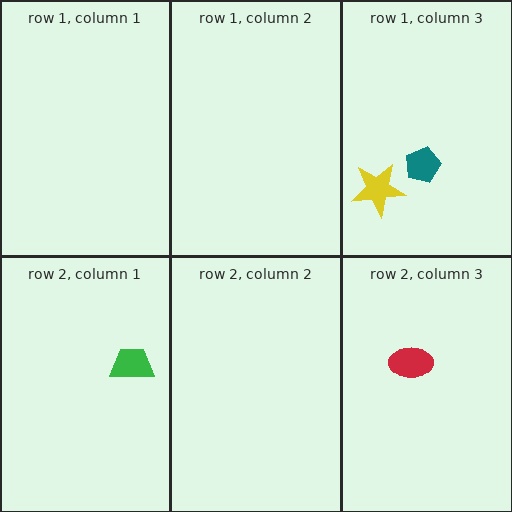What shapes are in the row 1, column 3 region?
The yellow star, the teal pentagon.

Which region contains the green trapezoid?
The row 2, column 1 region.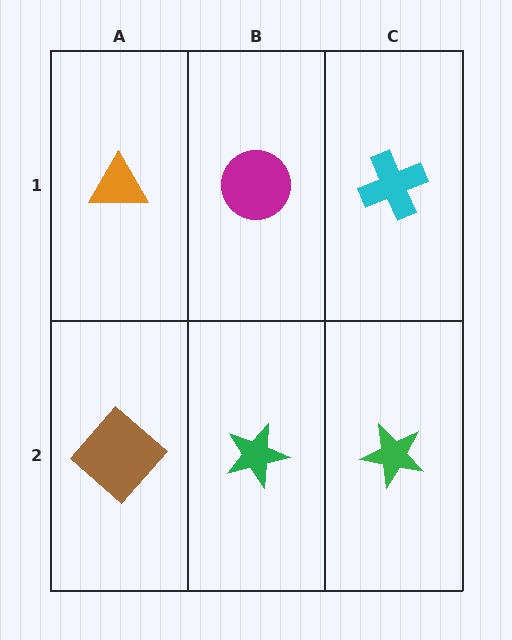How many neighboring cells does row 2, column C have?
2.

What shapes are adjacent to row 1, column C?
A green star (row 2, column C), a magenta circle (row 1, column B).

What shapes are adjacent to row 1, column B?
A green star (row 2, column B), an orange triangle (row 1, column A), a cyan cross (row 1, column C).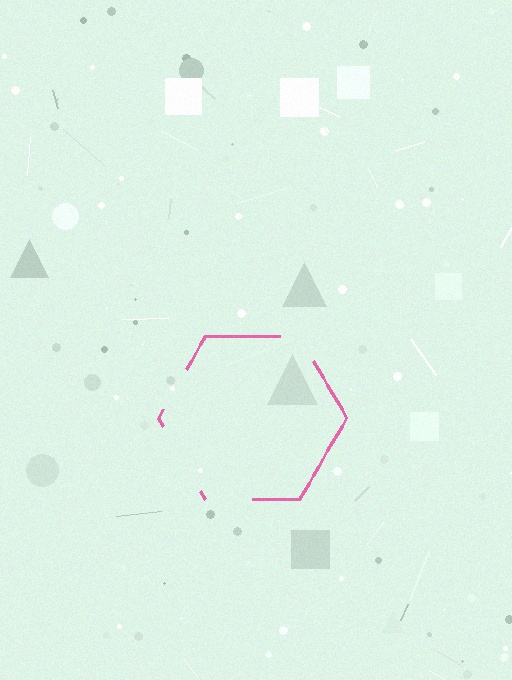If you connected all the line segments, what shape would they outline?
They would outline a hexagon.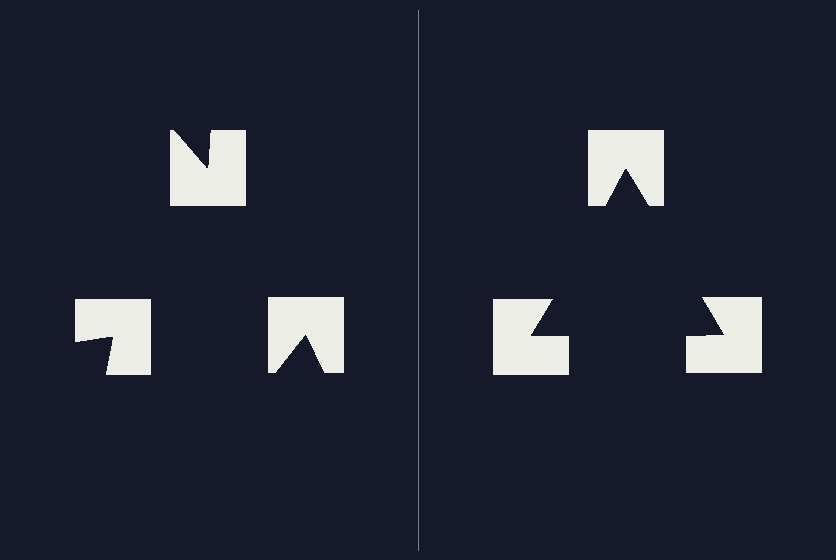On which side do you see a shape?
An illusory triangle appears on the right side. On the left side the wedge cuts are rotated, so no coherent shape forms.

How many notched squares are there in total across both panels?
6 — 3 on each side.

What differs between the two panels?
The notched squares are positioned identically on both sides; only the wedge orientations differ. On the right they align to a triangle; on the left they are misaligned.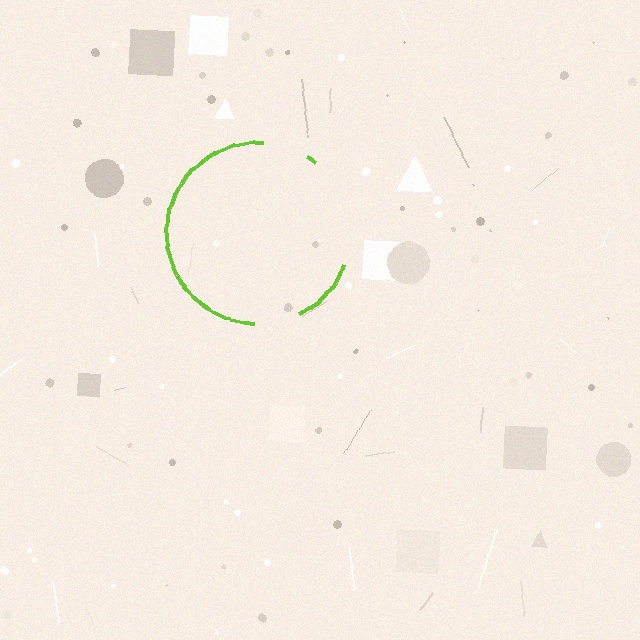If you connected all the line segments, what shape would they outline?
They would outline a circle.